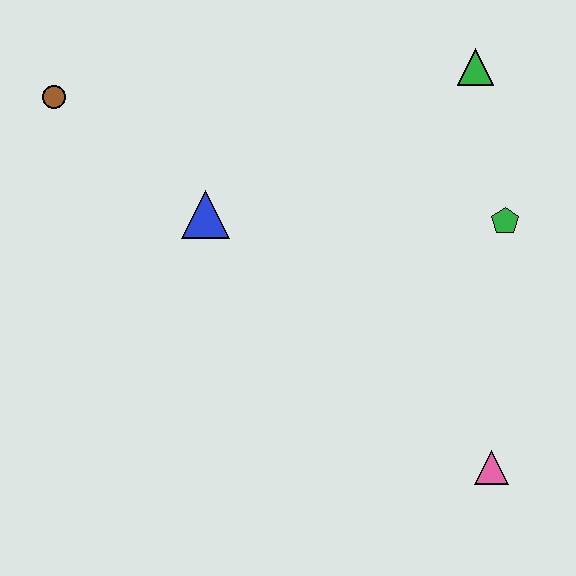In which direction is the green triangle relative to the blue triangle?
The green triangle is to the right of the blue triangle.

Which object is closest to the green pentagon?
The green triangle is closest to the green pentagon.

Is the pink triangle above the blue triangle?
No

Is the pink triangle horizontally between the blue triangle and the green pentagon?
Yes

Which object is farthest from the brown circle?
The pink triangle is farthest from the brown circle.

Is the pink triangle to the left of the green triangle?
No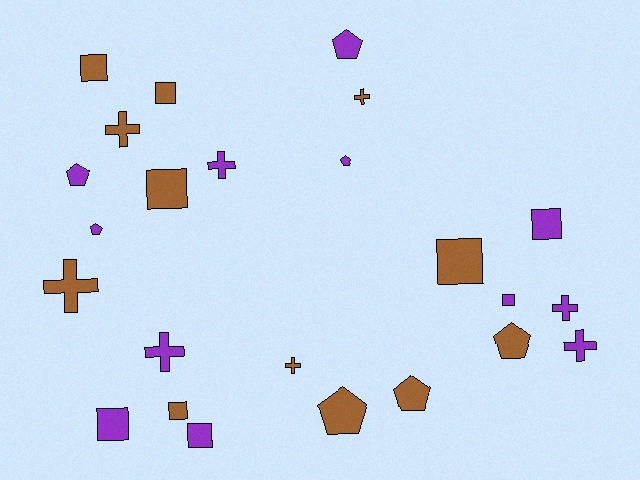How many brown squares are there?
There are 5 brown squares.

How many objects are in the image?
There are 24 objects.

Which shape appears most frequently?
Square, with 9 objects.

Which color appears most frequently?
Brown, with 12 objects.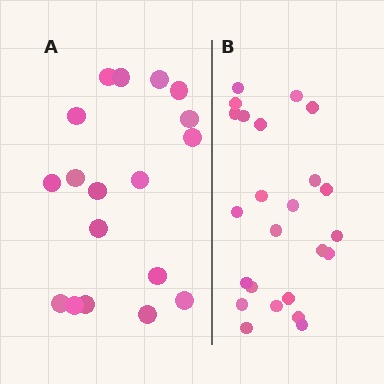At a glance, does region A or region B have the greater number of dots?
Region B (the right region) has more dots.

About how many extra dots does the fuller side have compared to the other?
Region B has about 6 more dots than region A.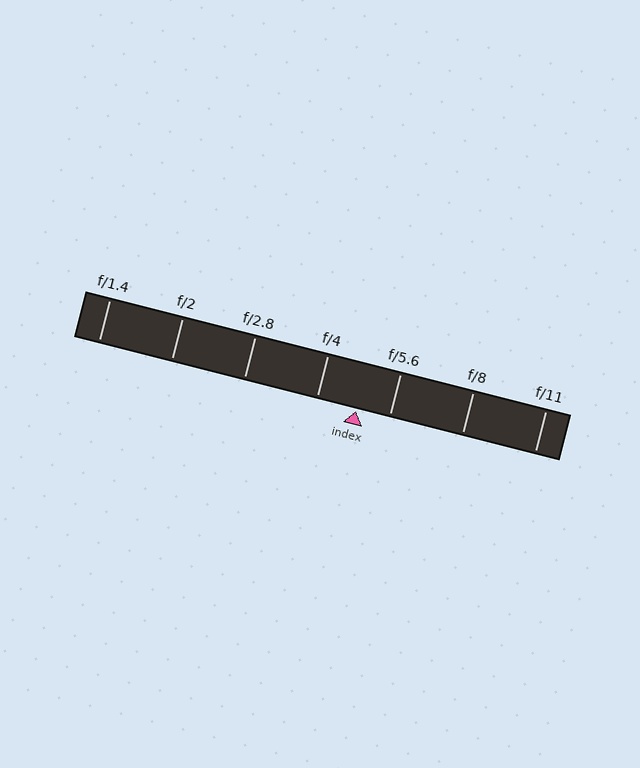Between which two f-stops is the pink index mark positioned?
The index mark is between f/4 and f/5.6.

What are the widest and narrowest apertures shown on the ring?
The widest aperture shown is f/1.4 and the narrowest is f/11.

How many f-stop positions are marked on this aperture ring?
There are 7 f-stop positions marked.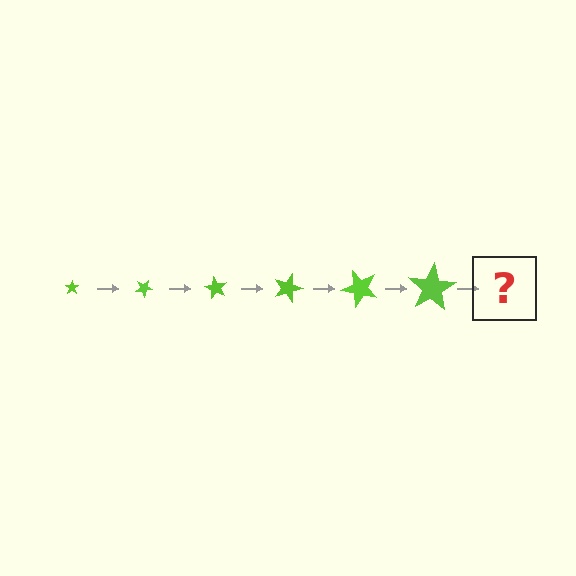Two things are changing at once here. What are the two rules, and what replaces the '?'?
The two rules are that the star grows larger each step and it rotates 30 degrees each step. The '?' should be a star, larger than the previous one and rotated 180 degrees from the start.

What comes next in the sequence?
The next element should be a star, larger than the previous one and rotated 180 degrees from the start.